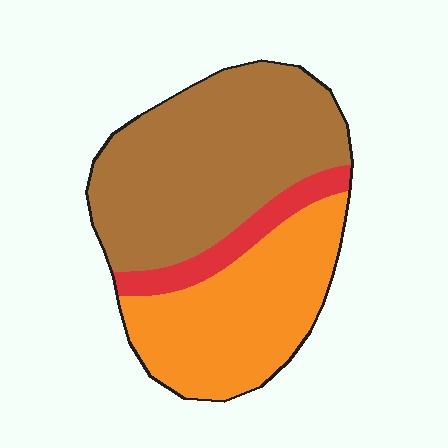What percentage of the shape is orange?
Orange takes up between a quarter and a half of the shape.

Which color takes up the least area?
Red, at roughly 10%.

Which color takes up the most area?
Brown, at roughly 55%.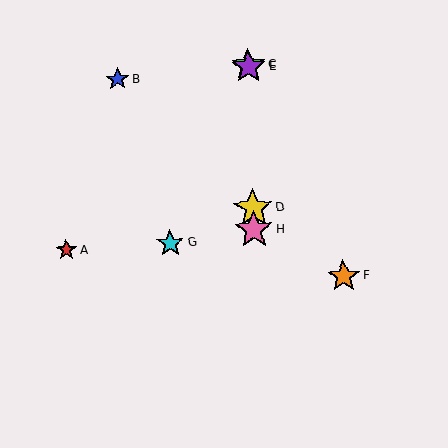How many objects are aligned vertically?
4 objects (C, D, E, H) are aligned vertically.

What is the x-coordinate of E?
Object E is at x≈249.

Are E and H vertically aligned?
Yes, both are at x≈249.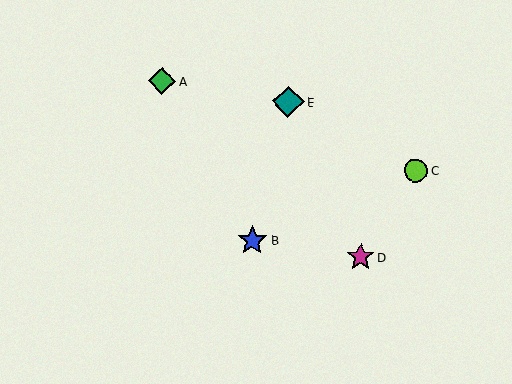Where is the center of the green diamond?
The center of the green diamond is at (162, 81).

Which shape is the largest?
The teal diamond (labeled E) is the largest.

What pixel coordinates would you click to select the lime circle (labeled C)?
Click at (416, 170) to select the lime circle C.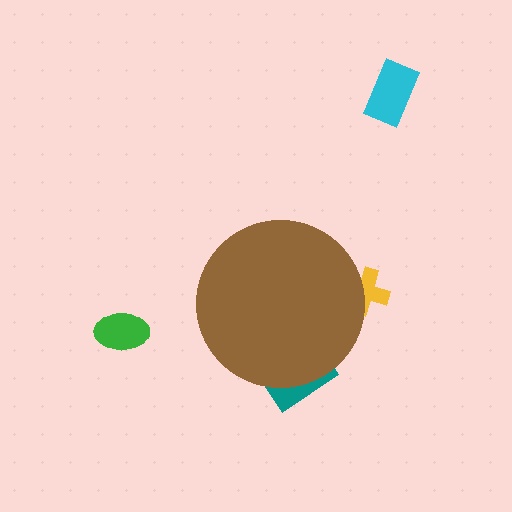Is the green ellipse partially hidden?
No, the green ellipse is fully visible.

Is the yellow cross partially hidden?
Yes, the yellow cross is partially hidden behind the brown circle.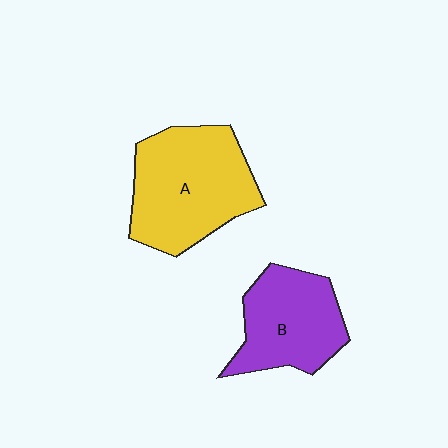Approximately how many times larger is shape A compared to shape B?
Approximately 1.3 times.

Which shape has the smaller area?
Shape B (purple).